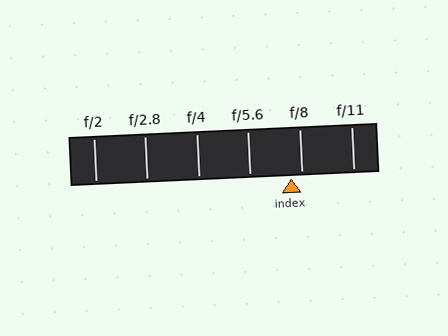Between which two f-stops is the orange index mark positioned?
The index mark is between f/5.6 and f/8.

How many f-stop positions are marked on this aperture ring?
There are 6 f-stop positions marked.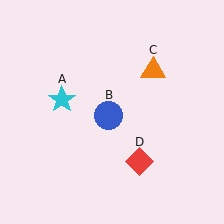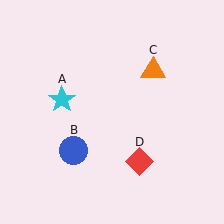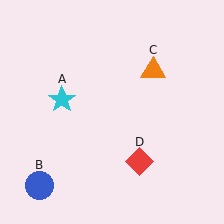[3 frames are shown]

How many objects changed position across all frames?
1 object changed position: blue circle (object B).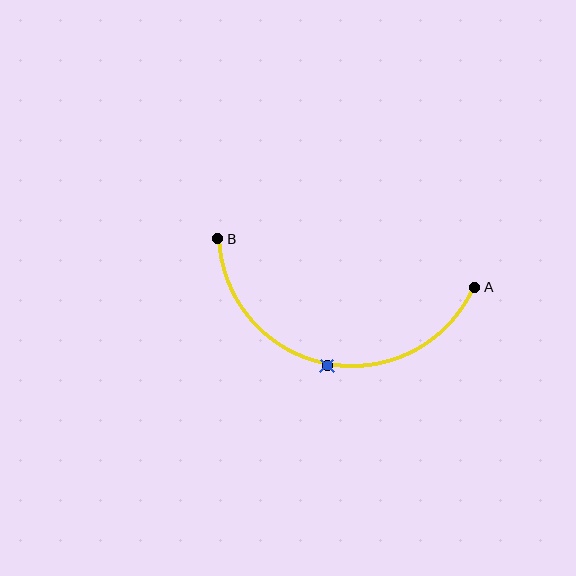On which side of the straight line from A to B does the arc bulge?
The arc bulges below the straight line connecting A and B.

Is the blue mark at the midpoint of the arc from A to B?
Yes. The blue mark lies on the arc at equal arc-length from both A and B — it is the arc midpoint.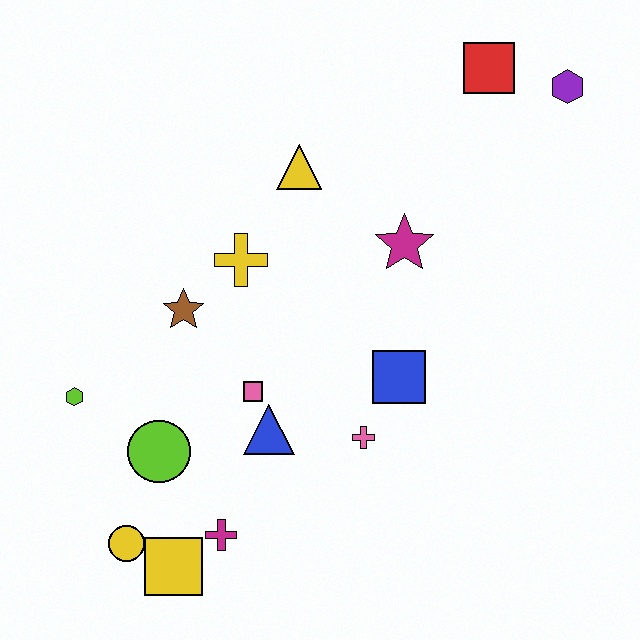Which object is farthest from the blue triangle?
The purple hexagon is farthest from the blue triangle.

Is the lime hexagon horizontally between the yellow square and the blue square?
No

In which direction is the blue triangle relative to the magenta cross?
The blue triangle is above the magenta cross.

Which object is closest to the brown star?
The yellow cross is closest to the brown star.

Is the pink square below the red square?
Yes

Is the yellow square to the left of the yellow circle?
No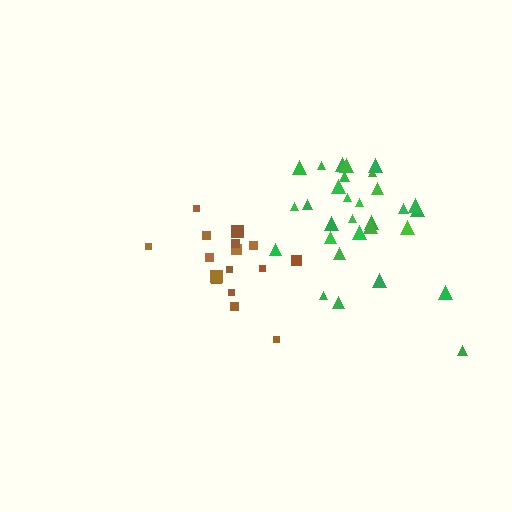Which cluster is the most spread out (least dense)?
Brown.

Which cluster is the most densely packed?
Green.